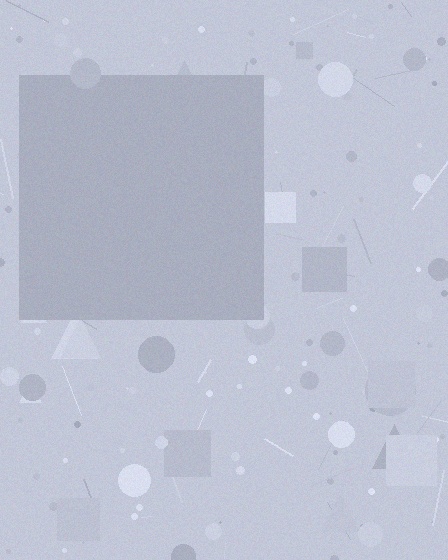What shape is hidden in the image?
A square is hidden in the image.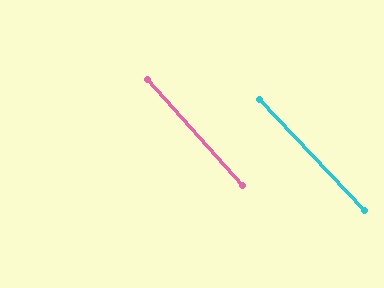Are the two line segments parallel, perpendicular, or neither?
Parallel — their directions differ by only 1.7°.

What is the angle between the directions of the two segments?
Approximately 2 degrees.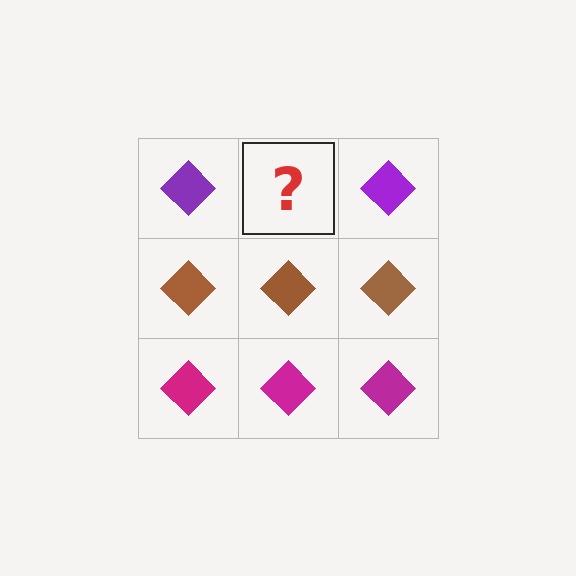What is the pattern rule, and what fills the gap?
The rule is that each row has a consistent color. The gap should be filled with a purple diamond.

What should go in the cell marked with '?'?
The missing cell should contain a purple diamond.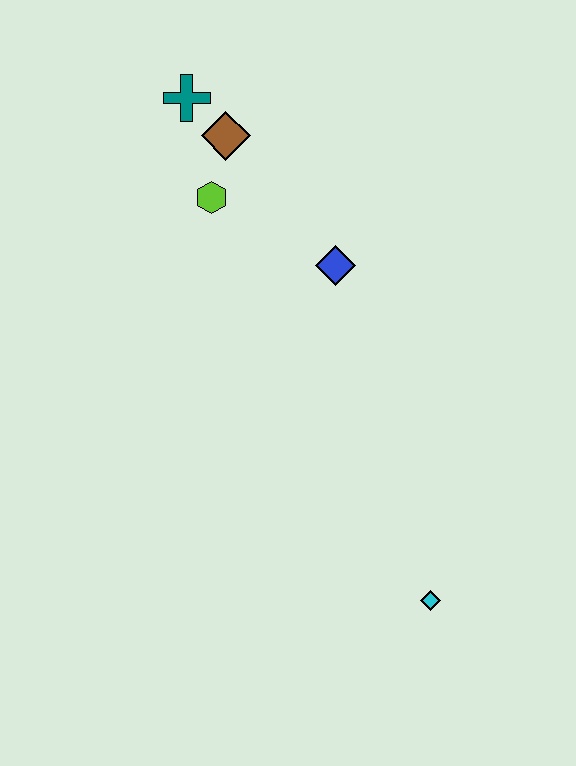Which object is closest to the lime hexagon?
The brown diamond is closest to the lime hexagon.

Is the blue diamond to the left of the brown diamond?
No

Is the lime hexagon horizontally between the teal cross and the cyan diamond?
Yes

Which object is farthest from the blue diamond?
The cyan diamond is farthest from the blue diamond.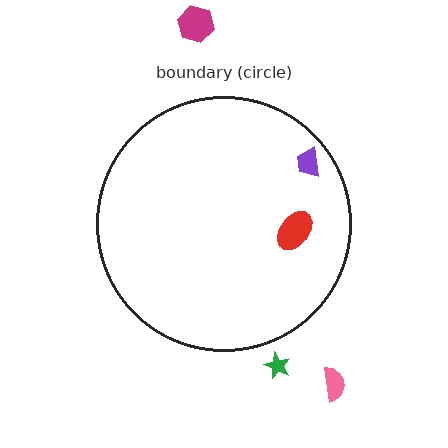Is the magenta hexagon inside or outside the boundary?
Outside.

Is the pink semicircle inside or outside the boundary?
Outside.